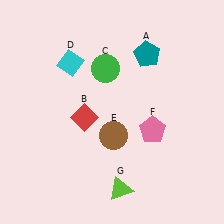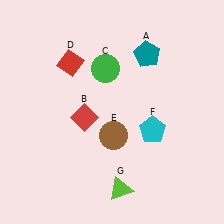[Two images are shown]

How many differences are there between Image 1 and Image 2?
There are 2 differences between the two images.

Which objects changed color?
D changed from cyan to red. F changed from pink to cyan.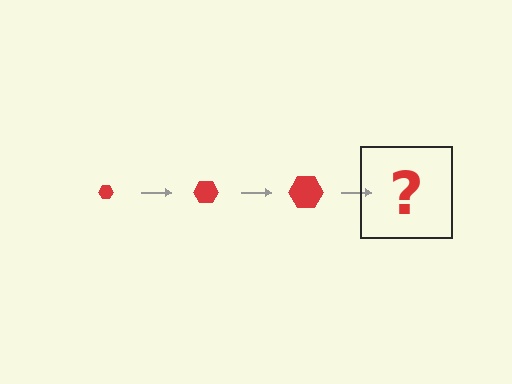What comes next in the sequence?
The next element should be a red hexagon, larger than the previous one.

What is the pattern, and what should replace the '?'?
The pattern is that the hexagon gets progressively larger each step. The '?' should be a red hexagon, larger than the previous one.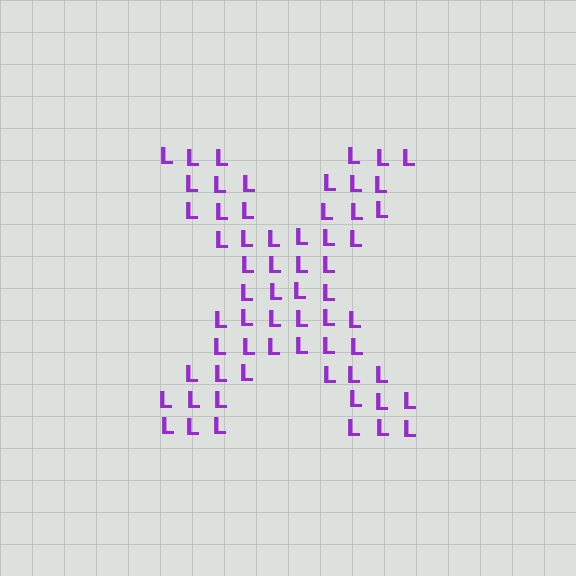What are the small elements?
The small elements are letter L's.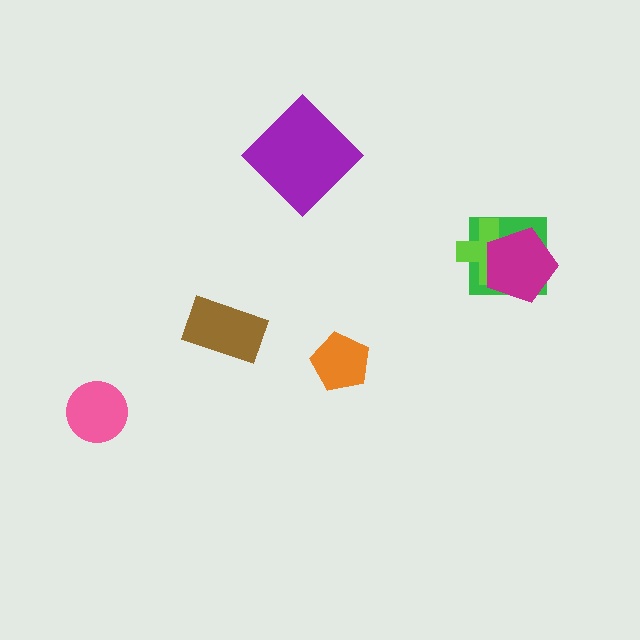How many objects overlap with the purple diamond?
0 objects overlap with the purple diamond.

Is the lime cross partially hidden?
Yes, it is partially covered by another shape.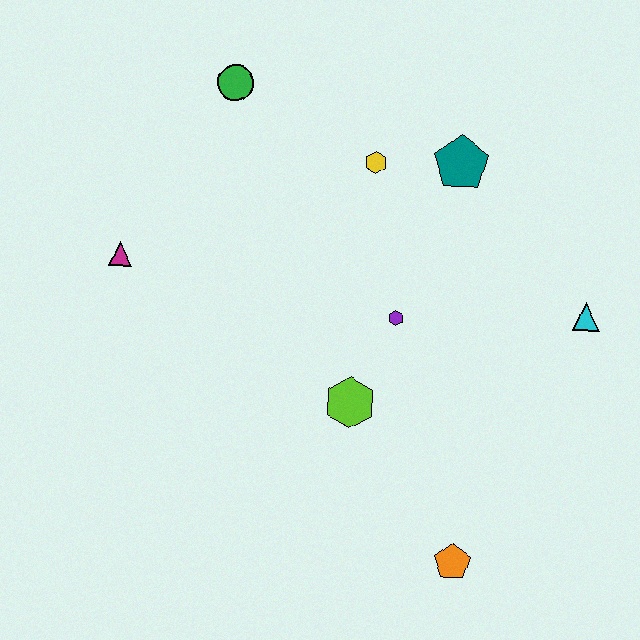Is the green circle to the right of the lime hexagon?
No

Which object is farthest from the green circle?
The orange pentagon is farthest from the green circle.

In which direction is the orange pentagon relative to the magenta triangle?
The orange pentagon is to the right of the magenta triangle.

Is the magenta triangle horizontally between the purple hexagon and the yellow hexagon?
No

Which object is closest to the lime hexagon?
The purple hexagon is closest to the lime hexagon.